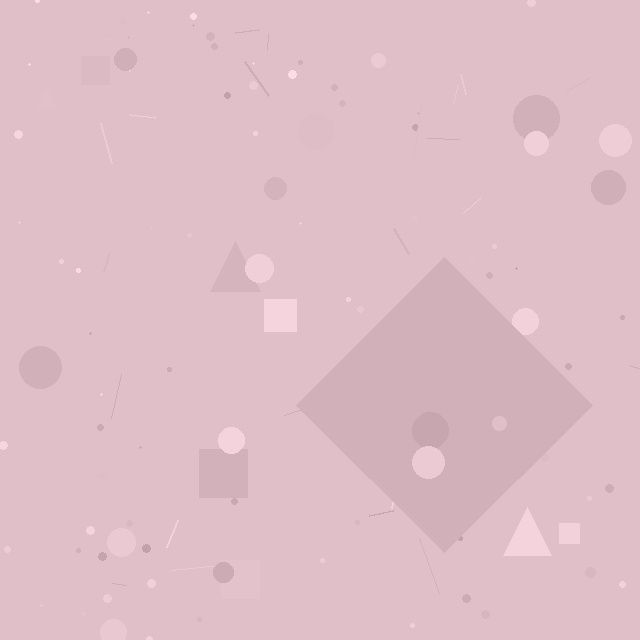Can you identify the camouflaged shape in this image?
The camouflaged shape is a diamond.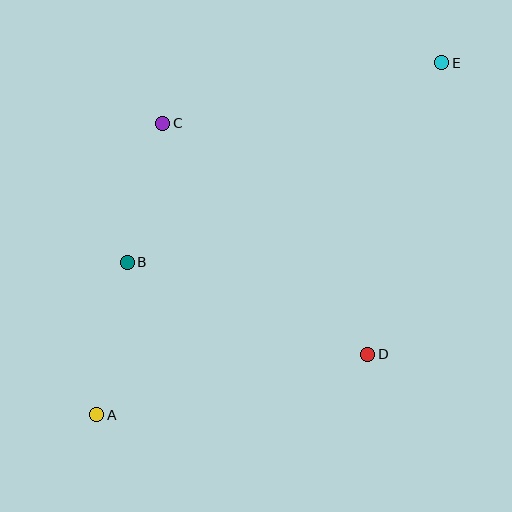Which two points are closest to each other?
Points B and C are closest to each other.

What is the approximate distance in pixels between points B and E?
The distance between B and E is approximately 372 pixels.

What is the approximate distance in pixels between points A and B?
The distance between A and B is approximately 155 pixels.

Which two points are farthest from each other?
Points A and E are farthest from each other.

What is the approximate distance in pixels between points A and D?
The distance between A and D is approximately 278 pixels.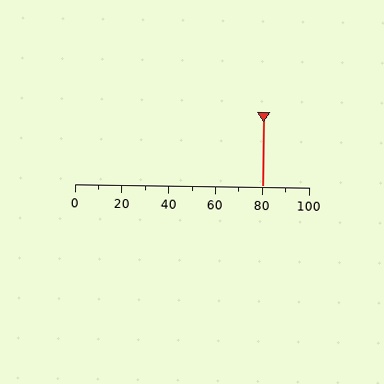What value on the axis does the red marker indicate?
The marker indicates approximately 80.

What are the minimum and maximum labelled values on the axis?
The axis runs from 0 to 100.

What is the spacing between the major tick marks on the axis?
The major ticks are spaced 20 apart.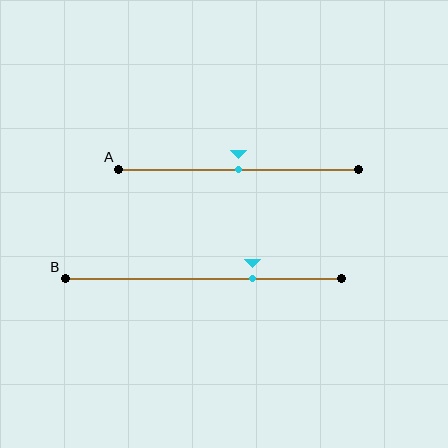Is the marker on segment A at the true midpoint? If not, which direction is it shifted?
Yes, the marker on segment A is at the true midpoint.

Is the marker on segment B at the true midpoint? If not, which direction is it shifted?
No, the marker on segment B is shifted to the right by about 18% of the segment length.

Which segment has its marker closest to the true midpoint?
Segment A has its marker closest to the true midpoint.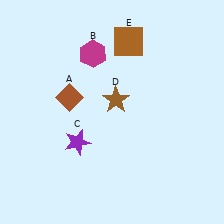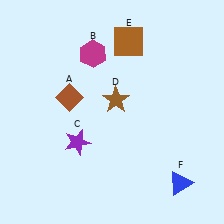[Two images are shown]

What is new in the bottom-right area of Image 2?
A blue triangle (F) was added in the bottom-right area of Image 2.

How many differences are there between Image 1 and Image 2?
There is 1 difference between the two images.